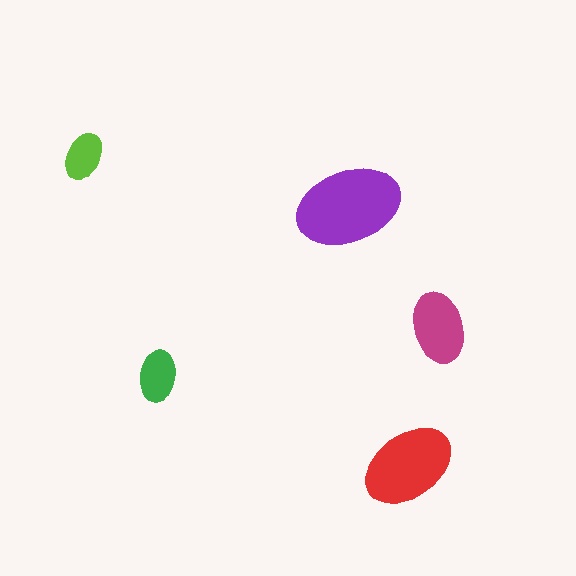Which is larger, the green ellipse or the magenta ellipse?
The magenta one.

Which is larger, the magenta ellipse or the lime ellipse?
The magenta one.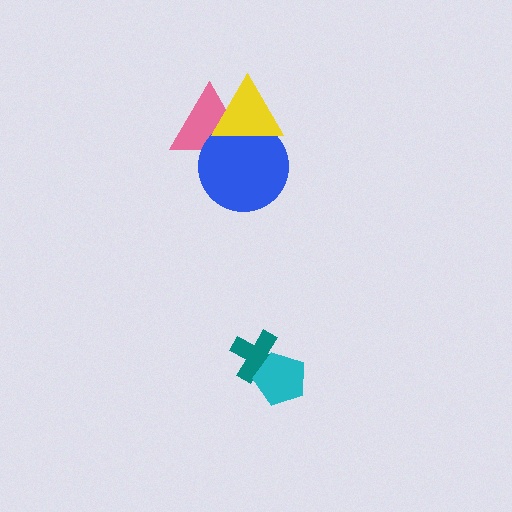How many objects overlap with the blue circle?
2 objects overlap with the blue circle.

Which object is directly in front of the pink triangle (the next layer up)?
The blue circle is directly in front of the pink triangle.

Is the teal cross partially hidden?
Yes, it is partially covered by another shape.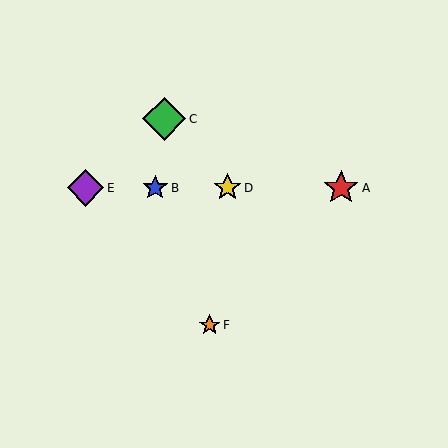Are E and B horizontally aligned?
Yes, both are at y≈188.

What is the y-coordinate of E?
Object E is at y≈188.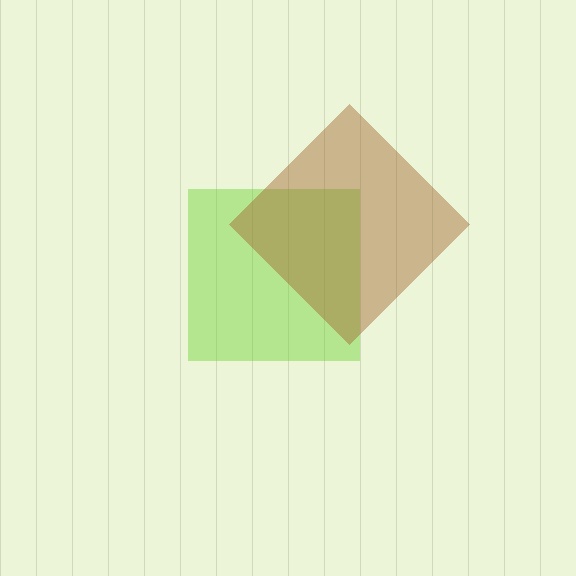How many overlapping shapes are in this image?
There are 2 overlapping shapes in the image.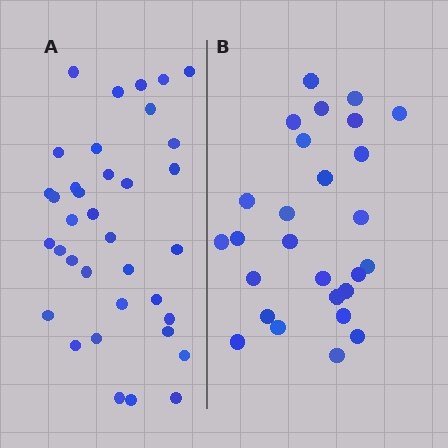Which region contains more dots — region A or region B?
Region A (the left region) has more dots.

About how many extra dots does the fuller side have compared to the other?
Region A has roughly 8 or so more dots than region B.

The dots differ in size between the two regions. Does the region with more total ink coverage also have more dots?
No. Region B has more total ink coverage because its dots are larger, but region A actually contains more individual dots. Total area can be misleading — the number of items is what matters here.